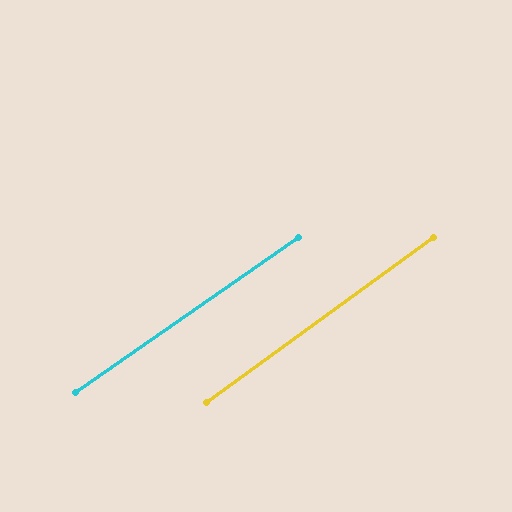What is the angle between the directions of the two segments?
Approximately 1 degree.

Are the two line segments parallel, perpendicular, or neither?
Parallel — their directions differ by only 1.2°.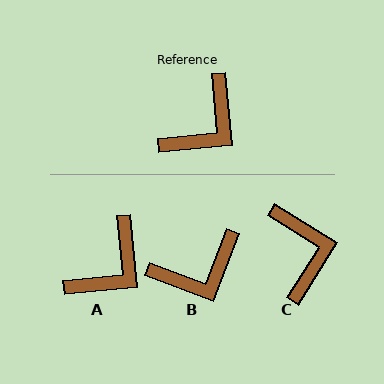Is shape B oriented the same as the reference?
No, it is off by about 26 degrees.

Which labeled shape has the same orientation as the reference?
A.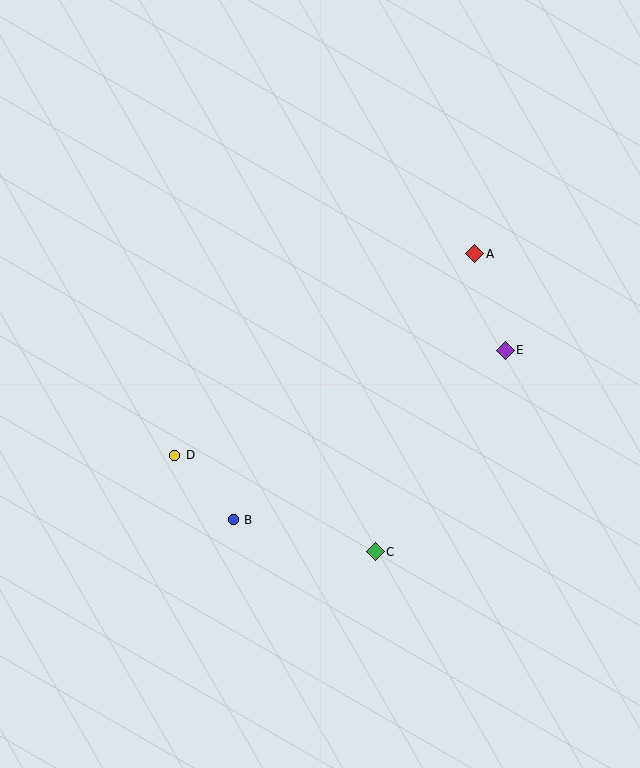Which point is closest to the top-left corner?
Point D is closest to the top-left corner.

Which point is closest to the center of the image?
Point B at (233, 520) is closest to the center.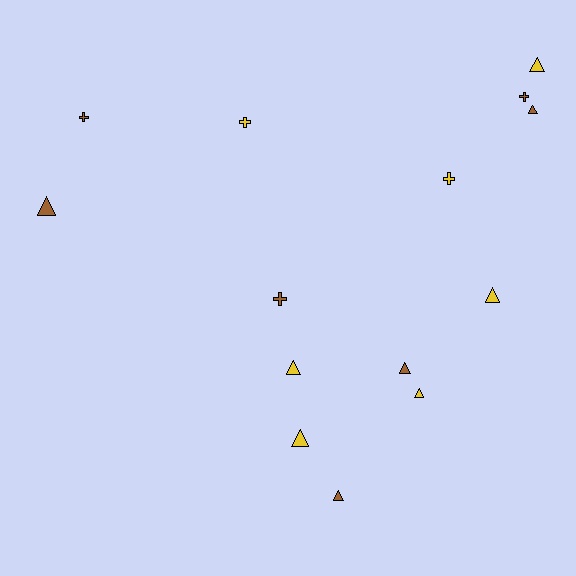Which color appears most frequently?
Yellow, with 7 objects.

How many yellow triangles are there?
There are 5 yellow triangles.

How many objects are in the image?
There are 14 objects.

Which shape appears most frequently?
Triangle, with 9 objects.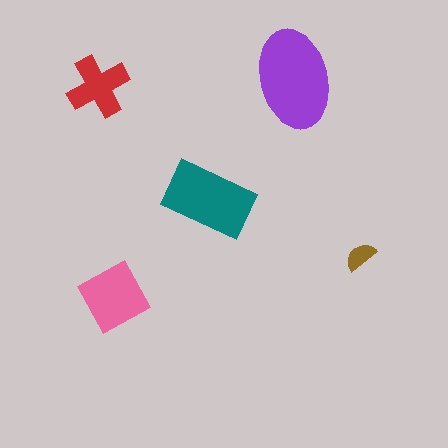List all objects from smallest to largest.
The brown semicircle, the red cross, the pink diamond, the teal rectangle, the purple ellipse.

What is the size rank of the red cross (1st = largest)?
4th.